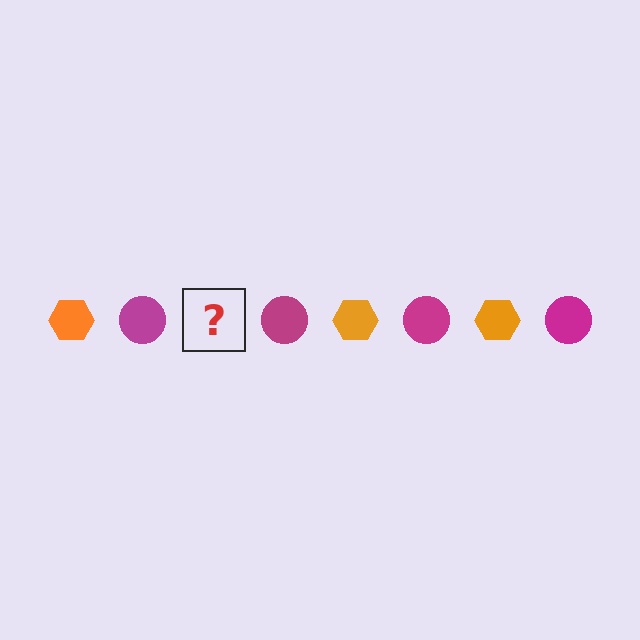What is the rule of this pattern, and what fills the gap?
The rule is that the pattern alternates between orange hexagon and magenta circle. The gap should be filled with an orange hexagon.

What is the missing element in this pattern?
The missing element is an orange hexagon.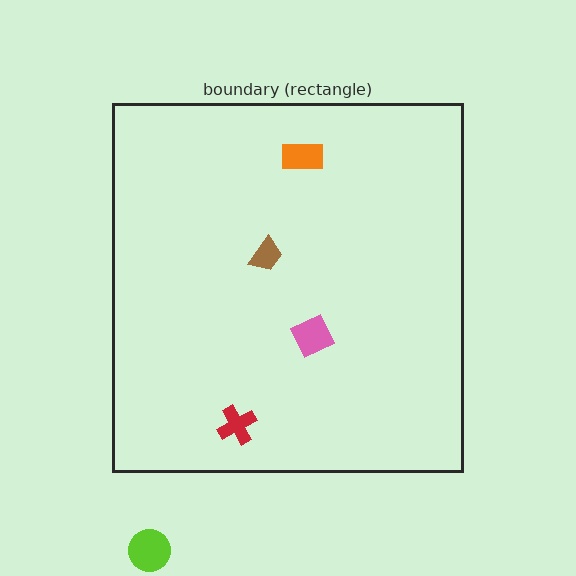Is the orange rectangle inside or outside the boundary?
Inside.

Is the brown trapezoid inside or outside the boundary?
Inside.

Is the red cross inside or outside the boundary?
Inside.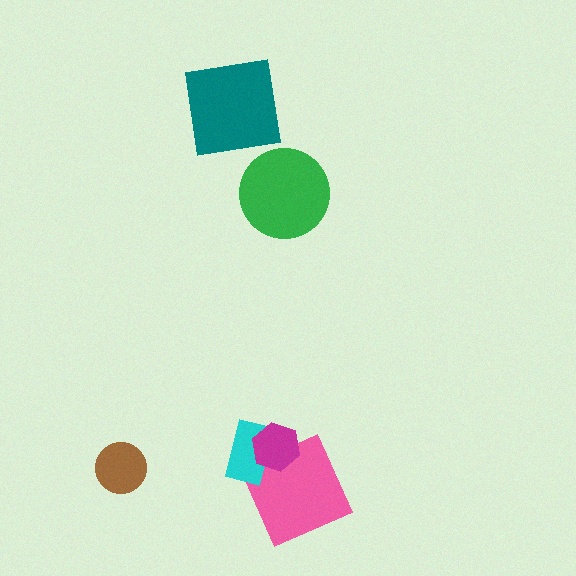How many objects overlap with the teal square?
0 objects overlap with the teal square.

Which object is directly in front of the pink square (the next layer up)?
The cyan rectangle is directly in front of the pink square.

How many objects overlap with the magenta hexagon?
2 objects overlap with the magenta hexagon.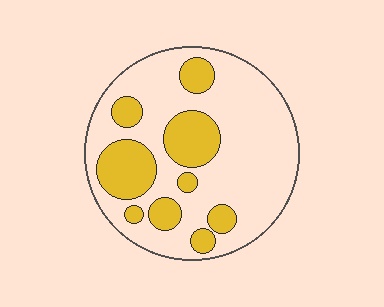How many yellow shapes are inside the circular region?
9.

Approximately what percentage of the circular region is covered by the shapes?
Approximately 30%.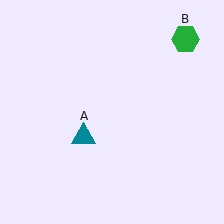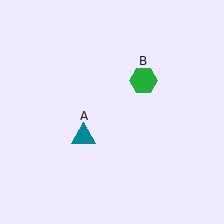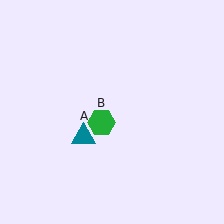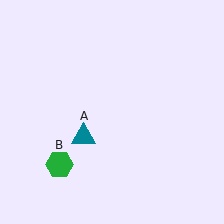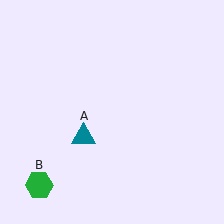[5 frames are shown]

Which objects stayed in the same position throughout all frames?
Teal triangle (object A) remained stationary.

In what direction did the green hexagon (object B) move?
The green hexagon (object B) moved down and to the left.